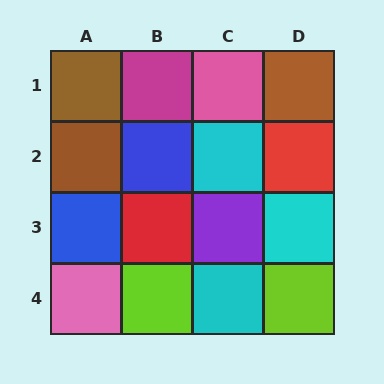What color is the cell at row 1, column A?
Brown.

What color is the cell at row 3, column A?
Blue.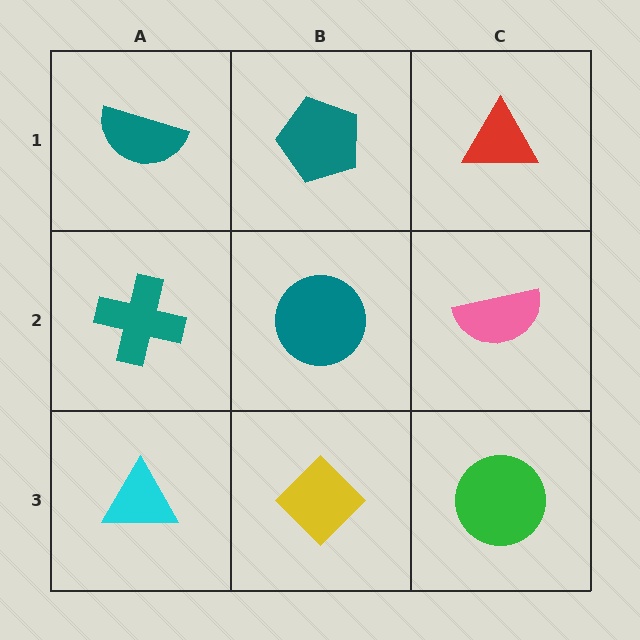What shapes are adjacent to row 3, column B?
A teal circle (row 2, column B), a cyan triangle (row 3, column A), a green circle (row 3, column C).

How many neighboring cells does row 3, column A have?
2.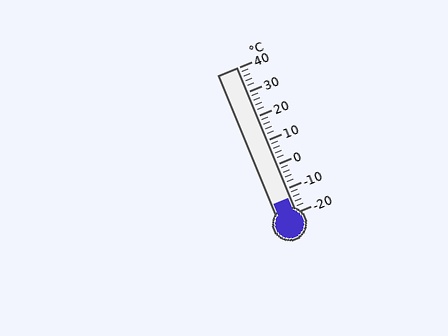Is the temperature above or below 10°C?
The temperature is below 10°C.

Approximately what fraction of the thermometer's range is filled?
The thermometer is filled to approximately 10% of its range.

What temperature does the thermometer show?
The thermometer shows approximately -14°C.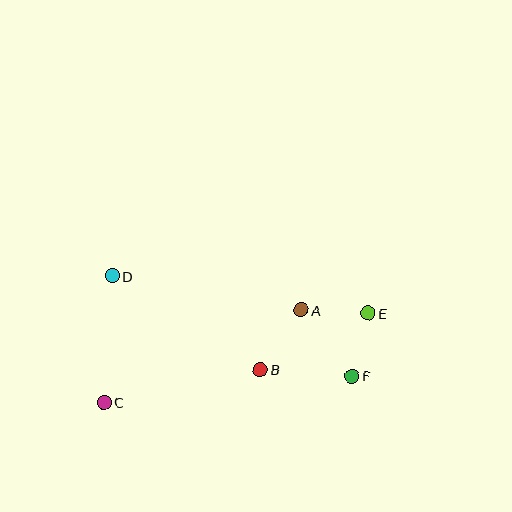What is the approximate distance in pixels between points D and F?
The distance between D and F is approximately 260 pixels.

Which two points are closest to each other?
Points E and F are closest to each other.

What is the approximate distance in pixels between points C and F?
The distance between C and F is approximately 249 pixels.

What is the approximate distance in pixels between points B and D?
The distance between B and D is approximately 175 pixels.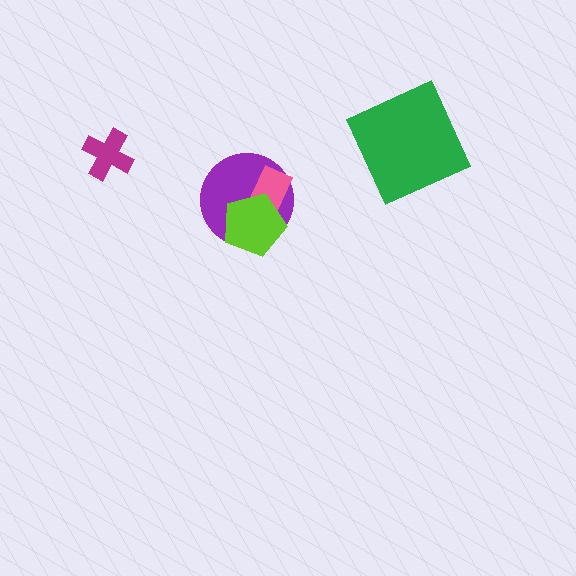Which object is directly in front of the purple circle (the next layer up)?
The pink rectangle is directly in front of the purple circle.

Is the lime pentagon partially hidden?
No, no other shape covers it.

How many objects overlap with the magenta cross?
0 objects overlap with the magenta cross.